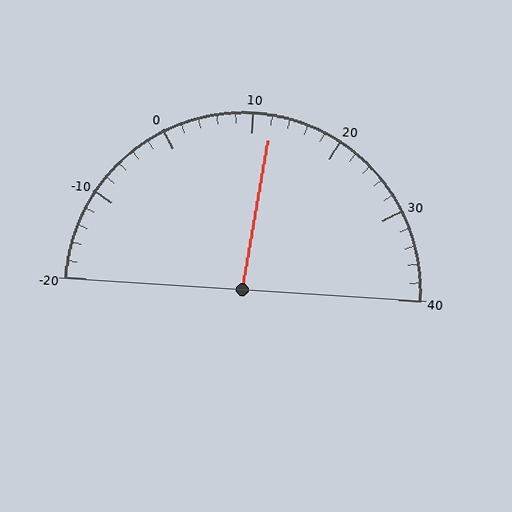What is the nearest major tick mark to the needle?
The nearest major tick mark is 10.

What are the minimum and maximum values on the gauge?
The gauge ranges from -20 to 40.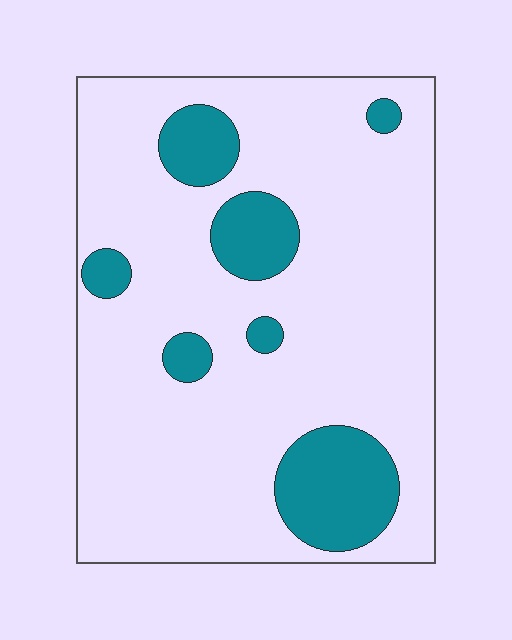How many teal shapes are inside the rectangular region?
7.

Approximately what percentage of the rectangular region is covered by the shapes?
Approximately 15%.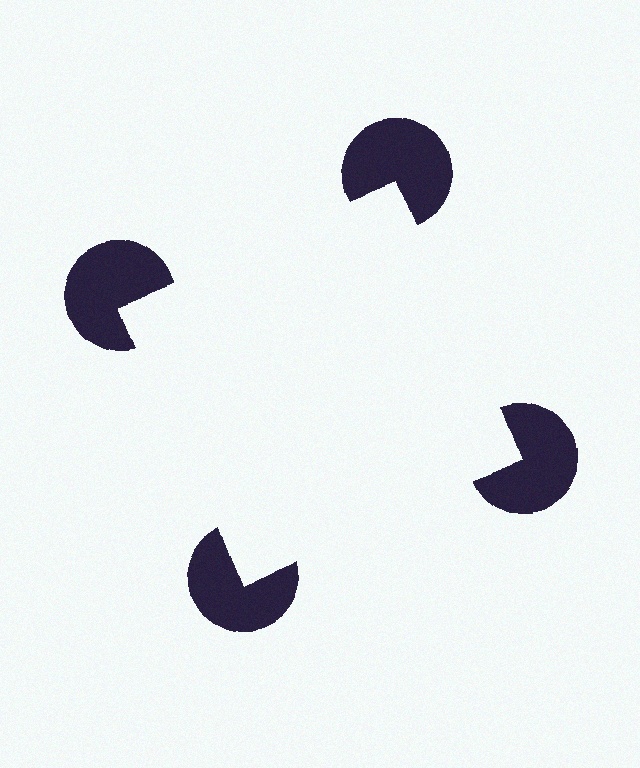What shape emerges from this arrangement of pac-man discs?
An illusory square — its edges are inferred from the aligned wedge cuts in the pac-man discs, not physically drawn.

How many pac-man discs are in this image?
There are 4 — one at each vertex of the illusory square.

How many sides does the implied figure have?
4 sides.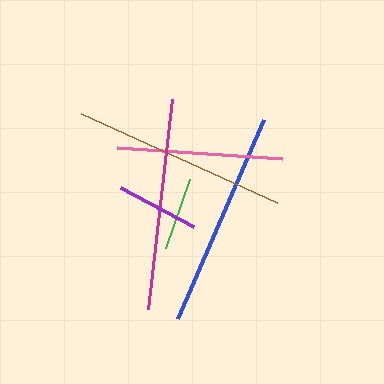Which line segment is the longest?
The blue line is the longest at approximately 217 pixels.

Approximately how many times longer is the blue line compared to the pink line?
The blue line is approximately 1.3 times the length of the pink line.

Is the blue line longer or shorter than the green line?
The blue line is longer than the green line.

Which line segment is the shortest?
The green line is the shortest at approximately 73 pixels.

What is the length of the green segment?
The green segment is approximately 73 pixels long.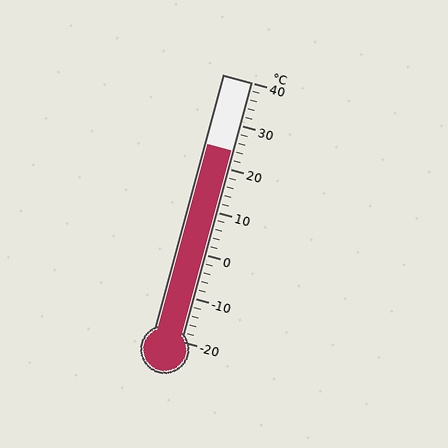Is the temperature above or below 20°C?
The temperature is above 20°C.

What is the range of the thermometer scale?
The thermometer scale ranges from -20°C to 40°C.